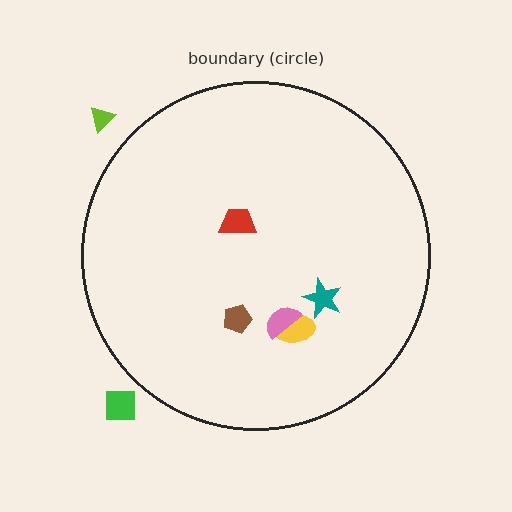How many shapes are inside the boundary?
5 inside, 2 outside.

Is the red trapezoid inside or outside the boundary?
Inside.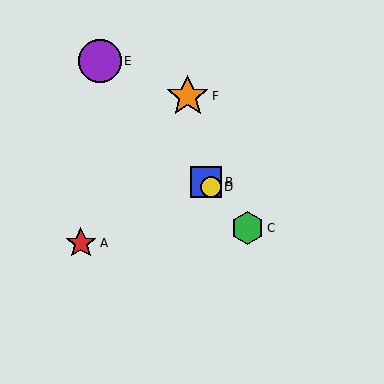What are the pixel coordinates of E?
Object E is at (100, 61).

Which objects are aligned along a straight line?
Objects B, C, D, E are aligned along a straight line.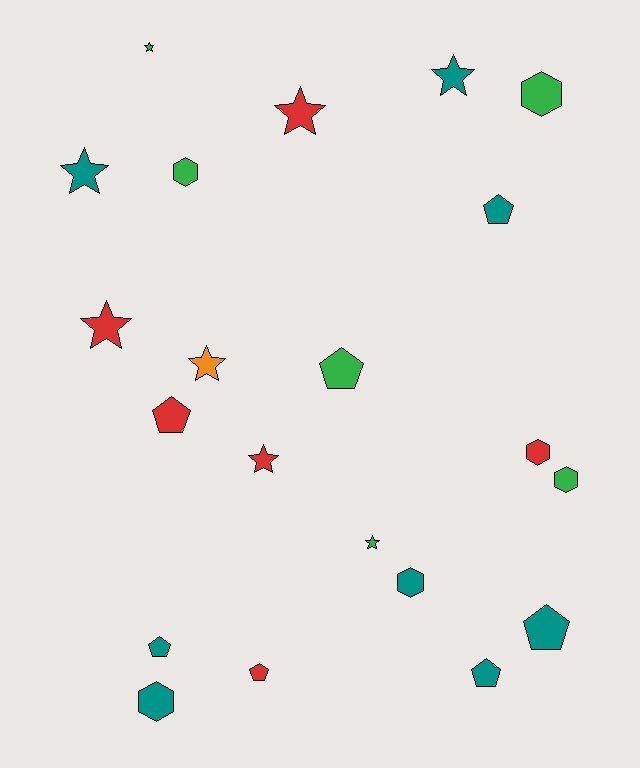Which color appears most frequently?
Teal, with 8 objects.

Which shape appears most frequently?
Star, with 8 objects.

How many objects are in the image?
There are 21 objects.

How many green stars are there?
There are 2 green stars.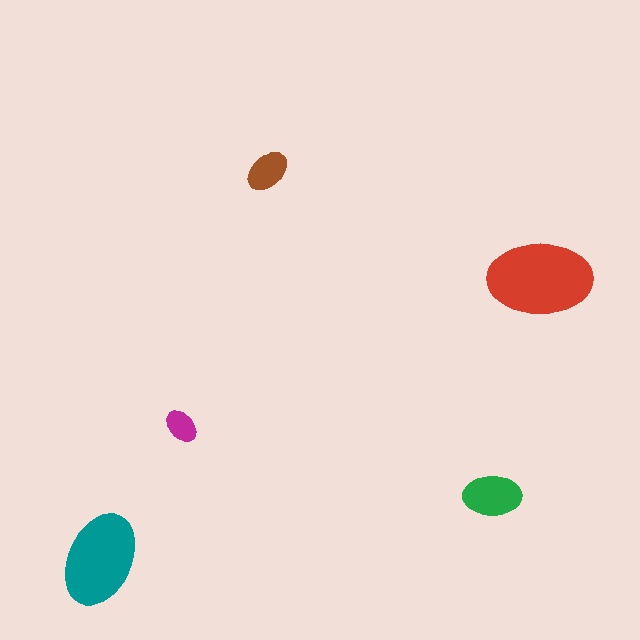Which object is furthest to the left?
The teal ellipse is leftmost.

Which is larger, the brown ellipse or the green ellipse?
The green one.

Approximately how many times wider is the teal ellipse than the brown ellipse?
About 2 times wider.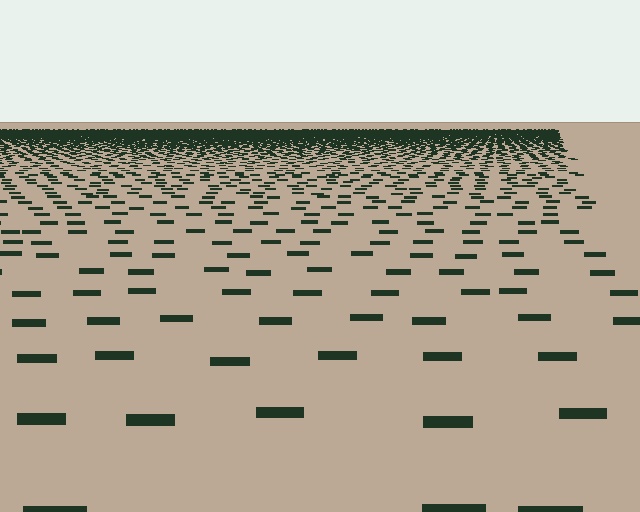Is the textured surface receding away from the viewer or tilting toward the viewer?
The surface is receding away from the viewer. Texture elements get smaller and denser toward the top.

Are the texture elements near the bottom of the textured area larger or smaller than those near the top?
Larger. Near the bottom, elements are closer to the viewer and appear at a bigger on-screen size.